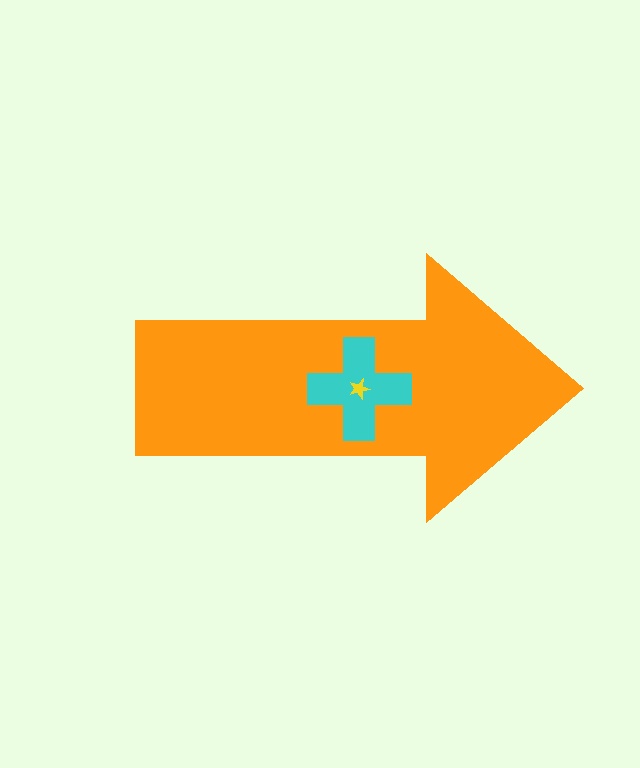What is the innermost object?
The yellow star.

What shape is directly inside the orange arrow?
The cyan cross.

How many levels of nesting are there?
3.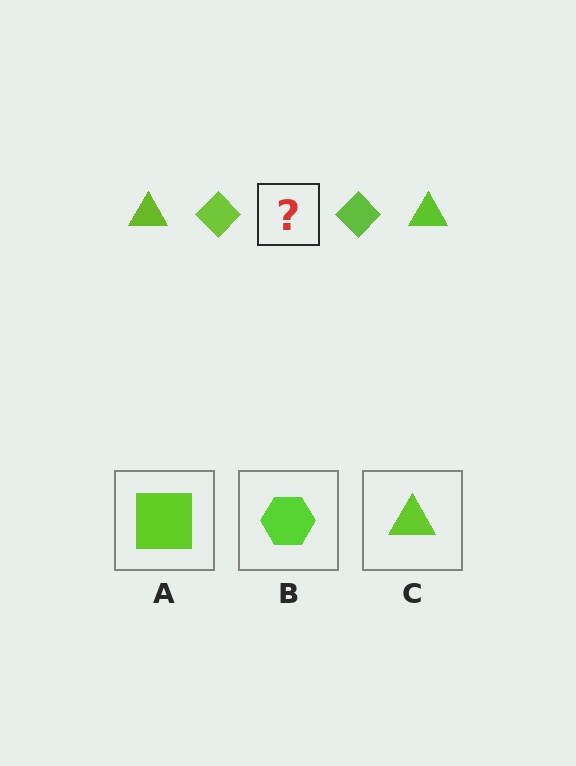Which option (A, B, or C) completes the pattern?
C.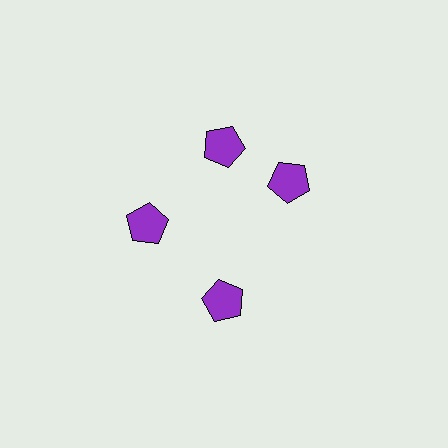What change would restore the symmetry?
The symmetry would be restored by rotating it back into even spacing with its neighbors so that all 4 pentagons sit at equal angles and equal distance from the center.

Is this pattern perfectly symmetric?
No. The 4 purple pentagons are arranged in a ring, but one element near the 3 o'clock position is rotated out of alignment along the ring, breaking the 4-fold rotational symmetry.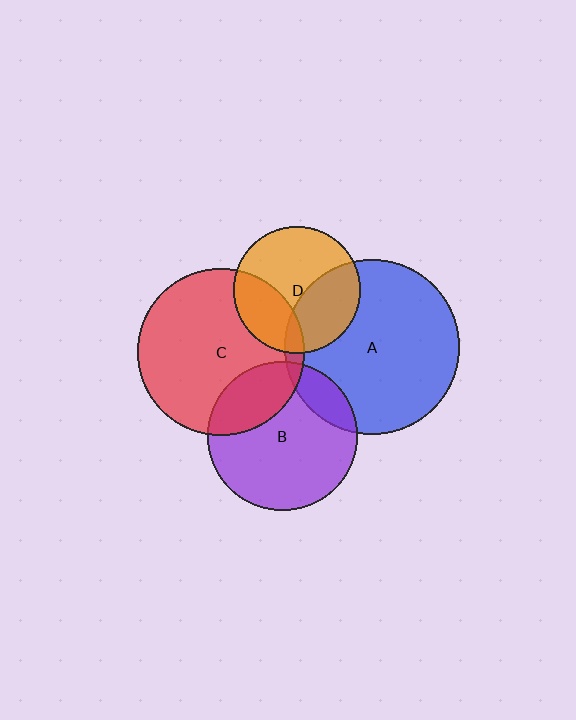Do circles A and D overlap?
Yes.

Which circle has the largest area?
Circle A (blue).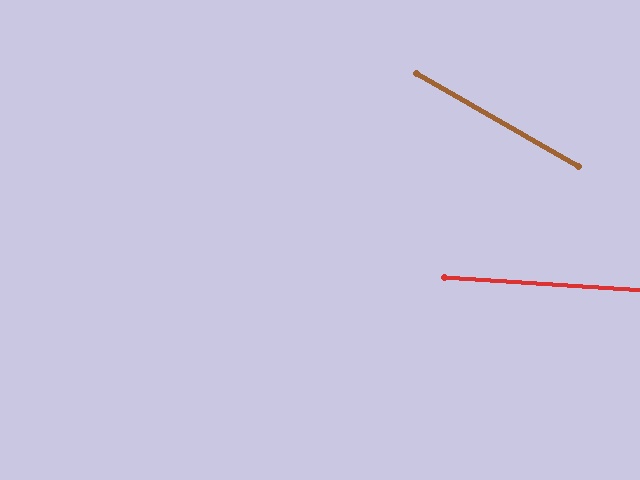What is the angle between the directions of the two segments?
Approximately 26 degrees.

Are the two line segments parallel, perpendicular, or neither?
Neither parallel nor perpendicular — they differ by about 26°.